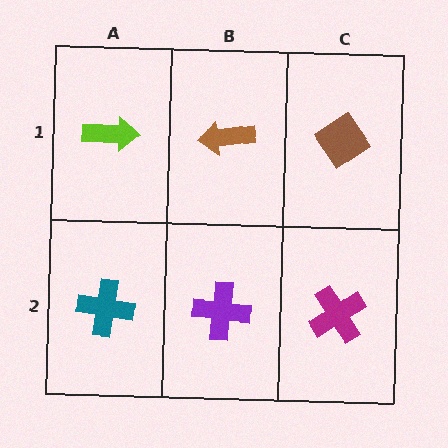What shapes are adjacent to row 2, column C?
A brown diamond (row 1, column C), a purple cross (row 2, column B).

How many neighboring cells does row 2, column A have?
2.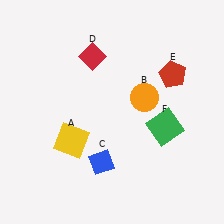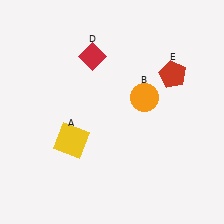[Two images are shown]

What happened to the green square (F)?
The green square (F) was removed in Image 2. It was in the bottom-right area of Image 1.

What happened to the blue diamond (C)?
The blue diamond (C) was removed in Image 2. It was in the bottom-left area of Image 1.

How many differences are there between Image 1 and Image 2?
There are 2 differences between the two images.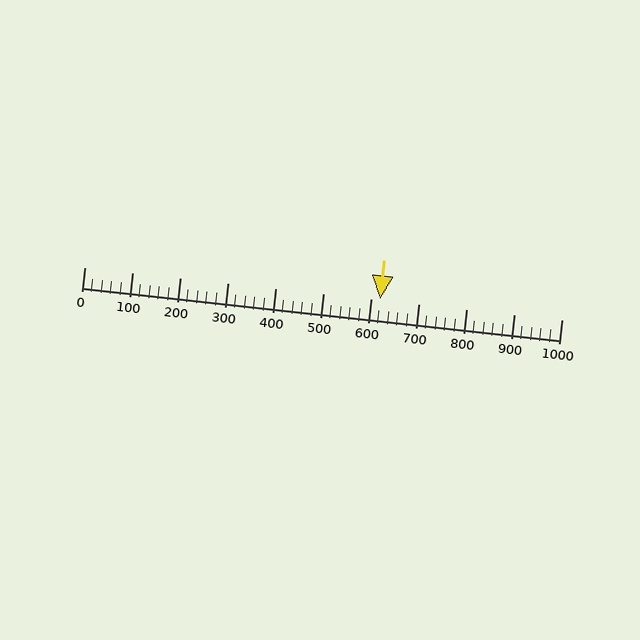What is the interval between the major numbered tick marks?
The major tick marks are spaced 100 units apart.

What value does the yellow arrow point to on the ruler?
The yellow arrow points to approximately 620.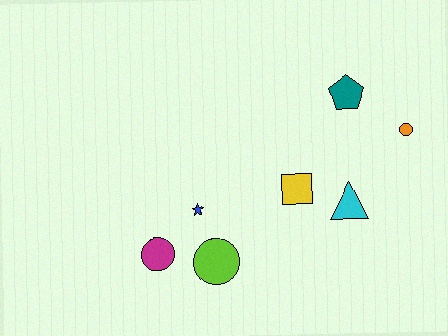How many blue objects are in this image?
There is 1 blue object.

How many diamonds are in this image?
There are no diamonds.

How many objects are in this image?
There are 7 objects.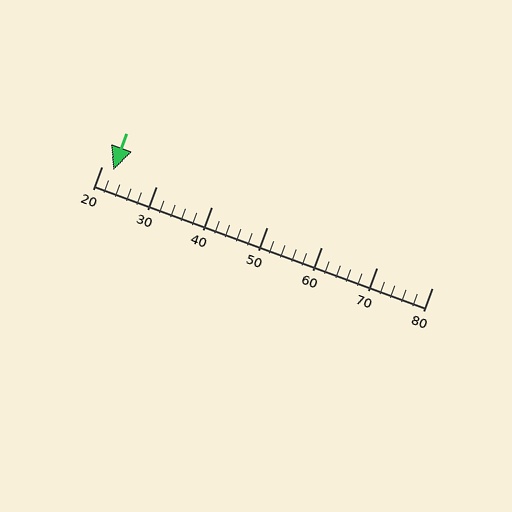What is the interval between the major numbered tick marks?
The major tick marks are spaced 10 units apart.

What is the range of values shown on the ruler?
The ruler shows values from 20 to 80.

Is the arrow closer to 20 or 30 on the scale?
The arrow is closer to 20.